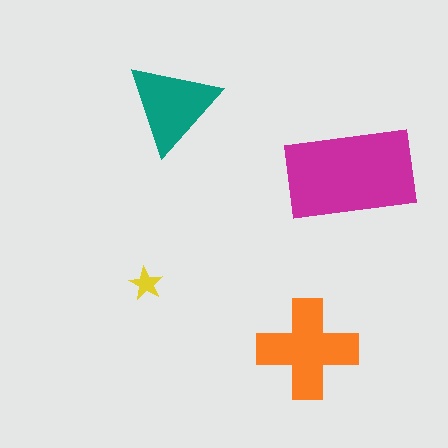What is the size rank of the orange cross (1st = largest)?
2nd.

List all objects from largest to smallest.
The magenta rectangle, the orange cross, the teal triangle, the yellow star.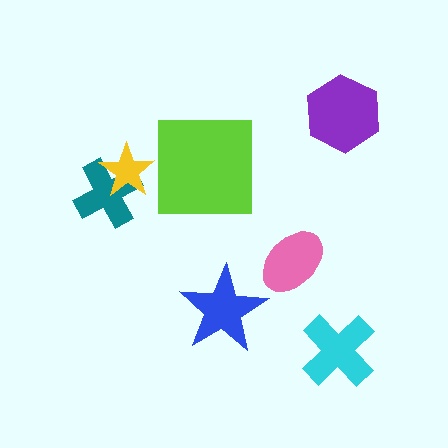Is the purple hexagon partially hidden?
No, no other shape covers it.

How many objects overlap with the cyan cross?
0 objects overlap with the cyan cross.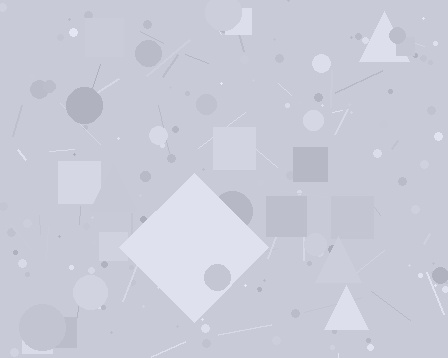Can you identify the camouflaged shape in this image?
The camouflaged shape is a diamond.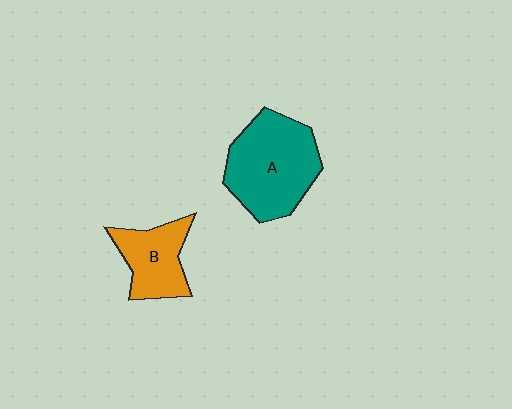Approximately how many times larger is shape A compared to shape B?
Approximately 1.7 times.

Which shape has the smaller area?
Shape B (orange).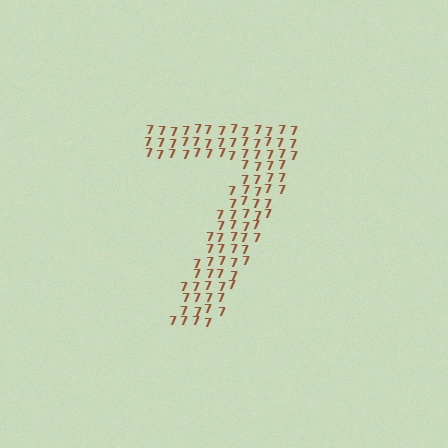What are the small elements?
The small elements are digit 7's.